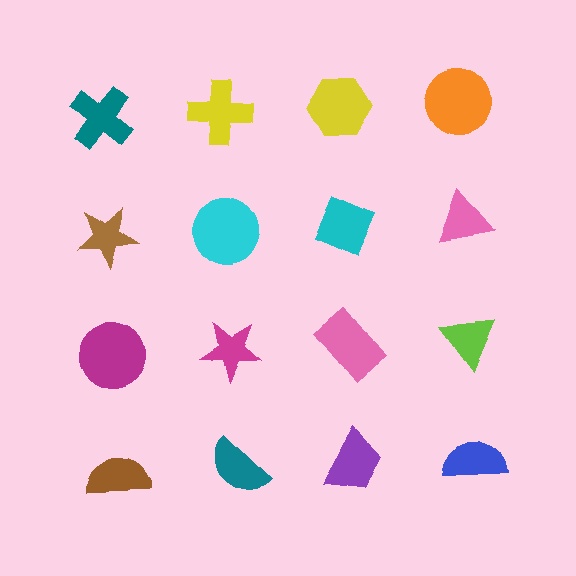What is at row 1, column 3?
A yellow hexagon.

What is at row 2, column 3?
A cyan diamond.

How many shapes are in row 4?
4 shapes.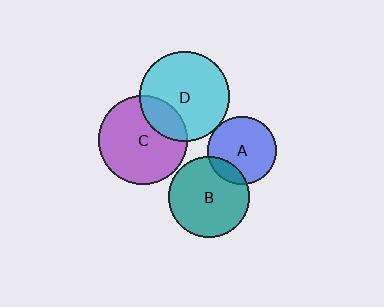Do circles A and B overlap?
Yes.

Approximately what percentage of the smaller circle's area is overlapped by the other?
Approximately 15%.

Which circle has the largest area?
Circle D (cyan).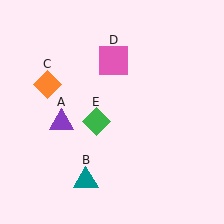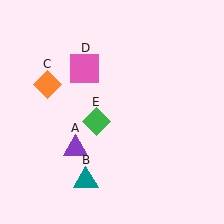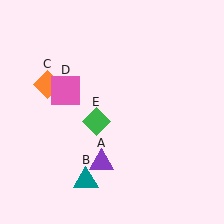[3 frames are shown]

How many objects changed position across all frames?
2 objects changed position: purple triangle (object A), pink square (object D).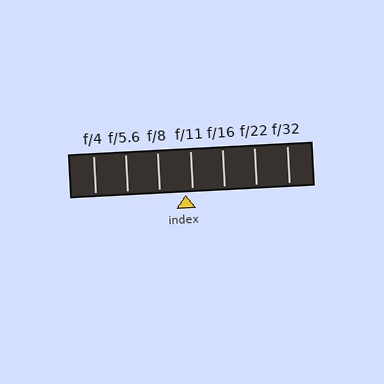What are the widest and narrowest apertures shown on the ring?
The widest aperture shown is f/4 and the narrowest is f/32.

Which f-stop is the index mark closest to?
The index mark is closest to f/11.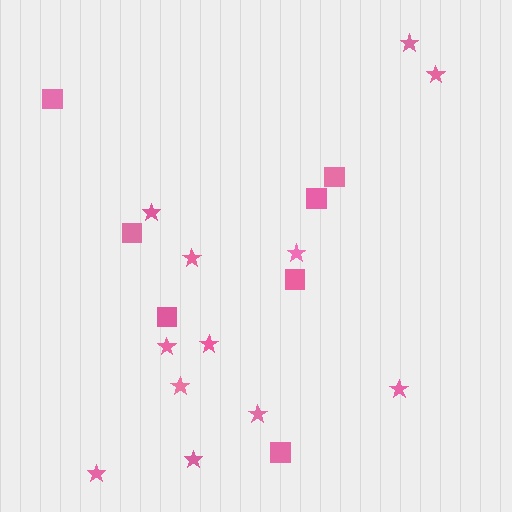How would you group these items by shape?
There are 2 groups: one group of stars (12) and one group of squares (7).